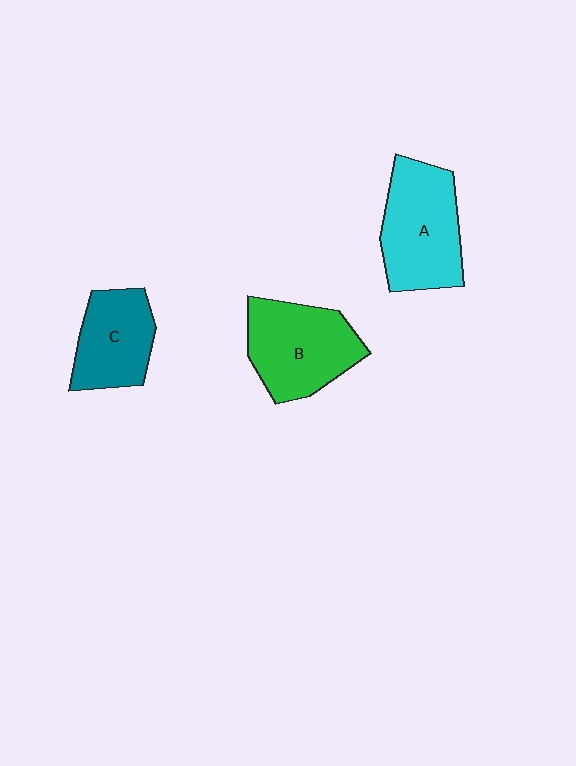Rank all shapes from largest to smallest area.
From largest to smallest: A (cyan), B (green), C (teal).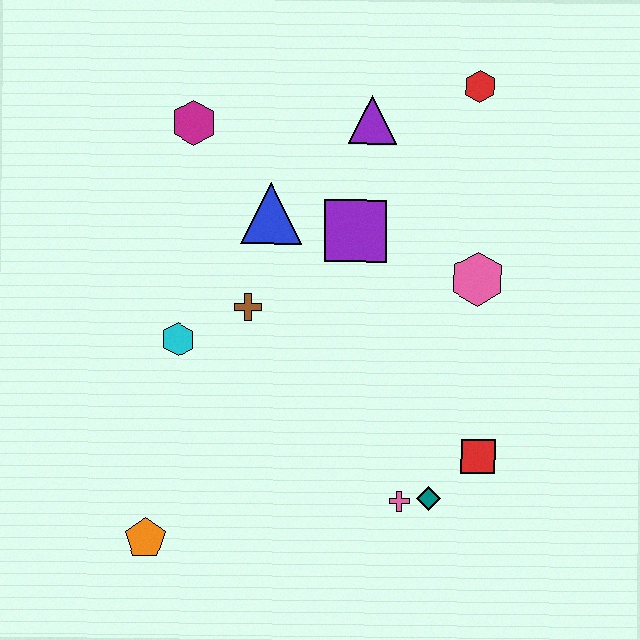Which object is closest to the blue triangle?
The purple square is closest to the blue triangle.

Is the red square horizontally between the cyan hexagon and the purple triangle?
No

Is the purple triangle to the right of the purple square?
Yes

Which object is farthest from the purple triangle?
The orange pentagon is farthest from the purple triangle.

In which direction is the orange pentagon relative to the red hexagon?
The orange pentagon is below the red hexagon.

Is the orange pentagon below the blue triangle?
Yes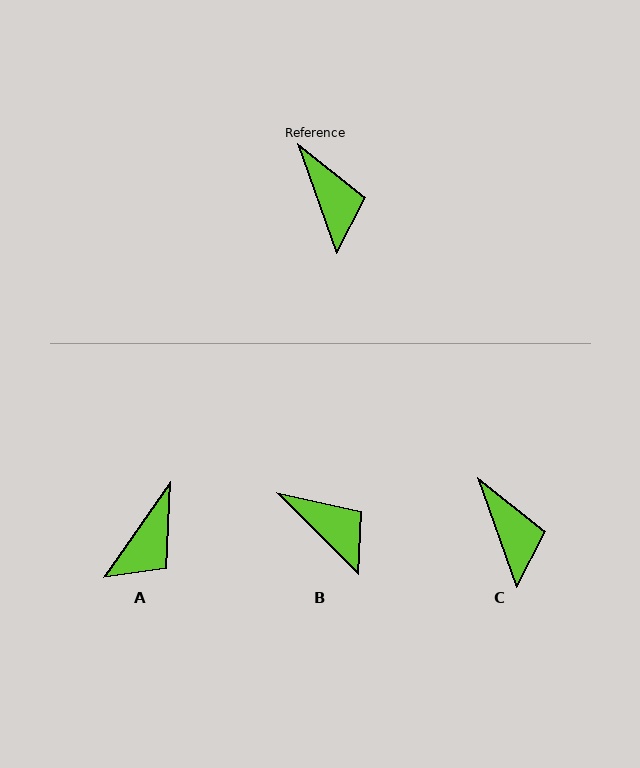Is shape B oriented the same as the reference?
No, it is off by about 26 degrees.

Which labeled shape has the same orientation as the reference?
C.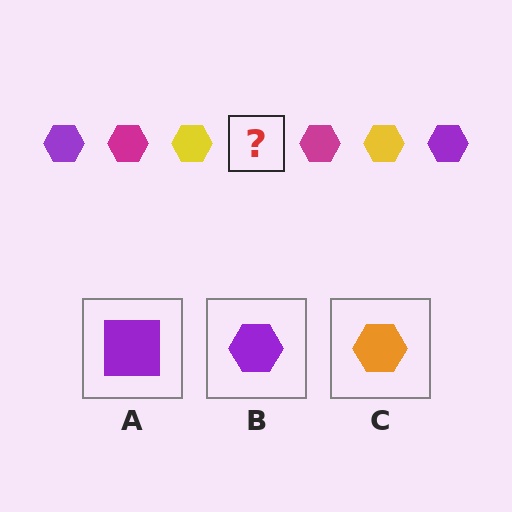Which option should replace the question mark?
Option B.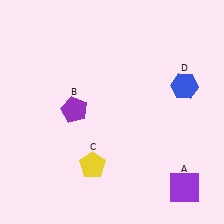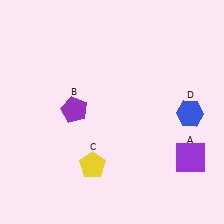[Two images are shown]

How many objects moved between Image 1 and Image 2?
2 objects moved between the two images.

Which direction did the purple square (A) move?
The purple square (A) moved up.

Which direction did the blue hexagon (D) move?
The blue hexagon (D) moved down.